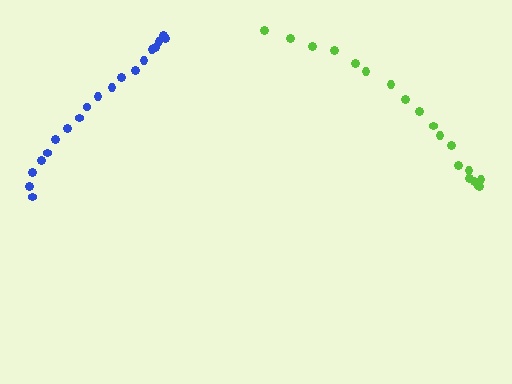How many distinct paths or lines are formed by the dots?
There are 2 distinct paths.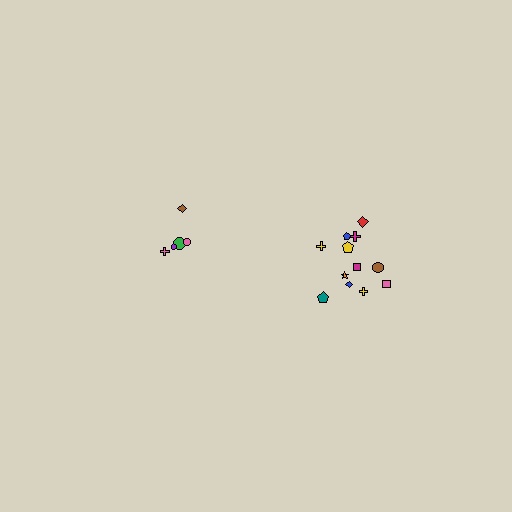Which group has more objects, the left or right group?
The right group.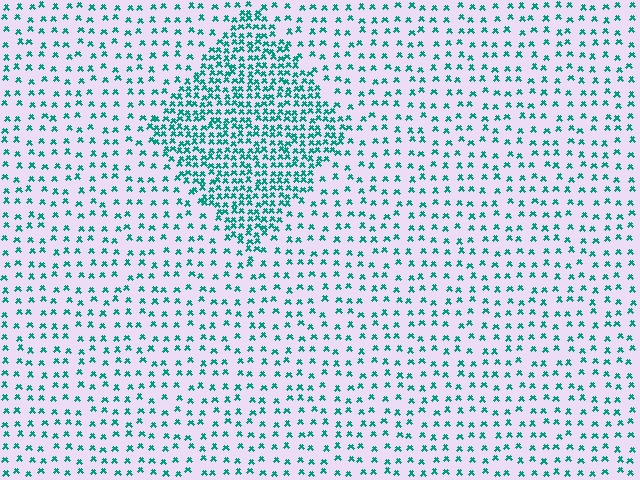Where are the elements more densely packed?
The elements are more densely packed inside the diamond boundary.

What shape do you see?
I see a diamond.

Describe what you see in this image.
The image contains small teal elements arranged at two different densities. A diamond-shaped region is visible where the elements are more densely packed than the surrounding area.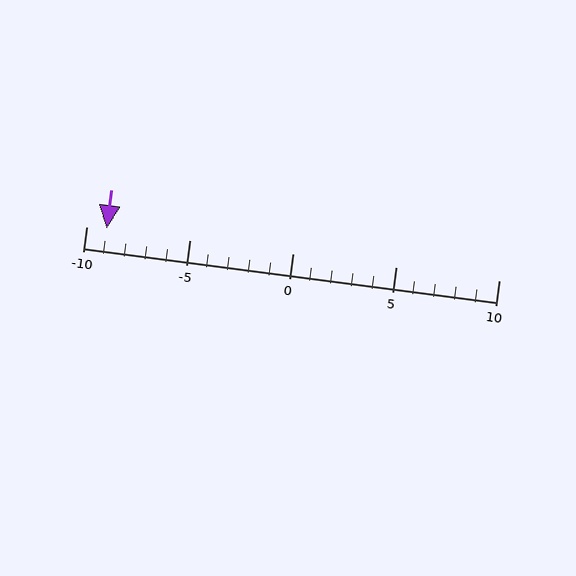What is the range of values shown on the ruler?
The ruler shows values from -10 to 10.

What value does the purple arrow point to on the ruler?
The purple arrow points to approximately -9.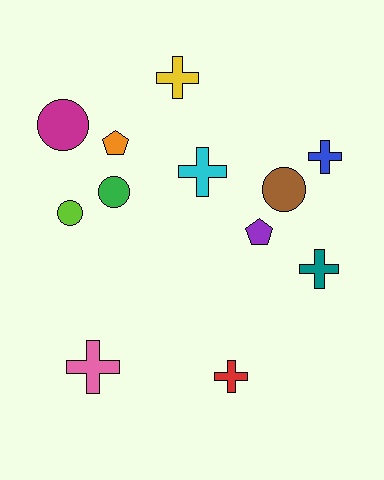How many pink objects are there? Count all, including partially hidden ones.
There is 1 pink object.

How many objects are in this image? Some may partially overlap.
There are 12 objects.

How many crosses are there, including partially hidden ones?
There are 6 crosses.